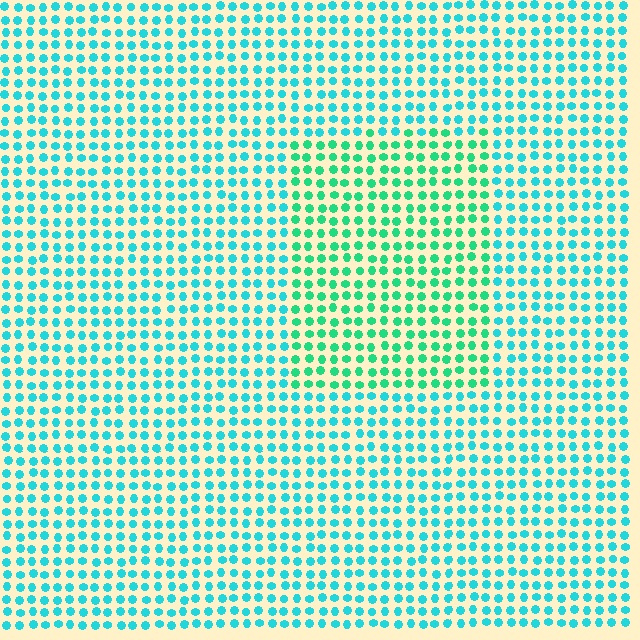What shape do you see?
I see a rectangle.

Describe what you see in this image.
The image is filled with small cyan elements in a uniform arrangement. A rectangle-shaped region is visible where the elements are tinted to a slightly different hue, forming a subtle color boundary.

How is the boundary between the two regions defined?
The boundary is defined purely by a slight shift in hue (about 31 degrees). Spacing, size, and orientation are identical on both sides.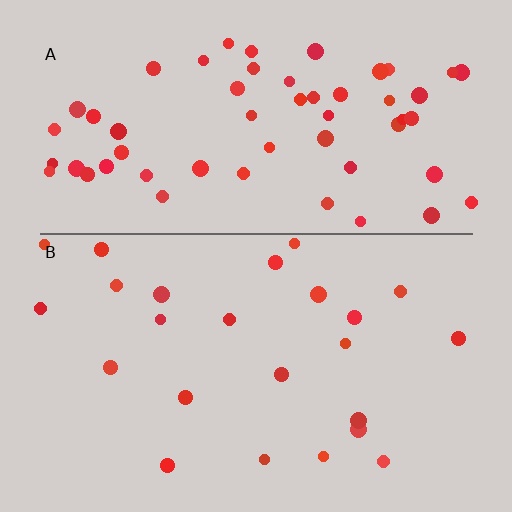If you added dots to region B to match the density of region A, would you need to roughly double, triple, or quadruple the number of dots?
Approximately double.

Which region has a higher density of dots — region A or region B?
A (the top).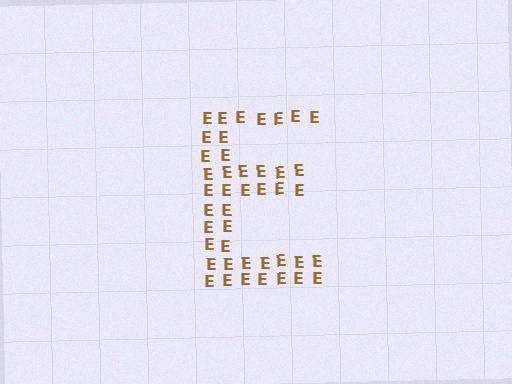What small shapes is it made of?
It is made of small letter E's.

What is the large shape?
The large shape is the letter E.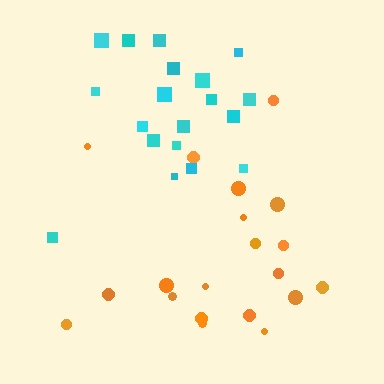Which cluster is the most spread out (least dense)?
Cyan.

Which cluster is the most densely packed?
Orange.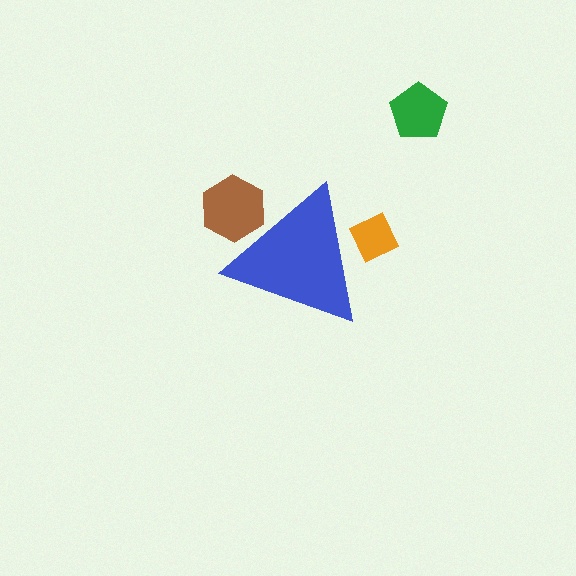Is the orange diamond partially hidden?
Yes, the orange diamond is partially hidden behind the blue triangle.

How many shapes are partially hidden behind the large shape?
2 shapes are partially hidden.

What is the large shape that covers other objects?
A blue triangle.